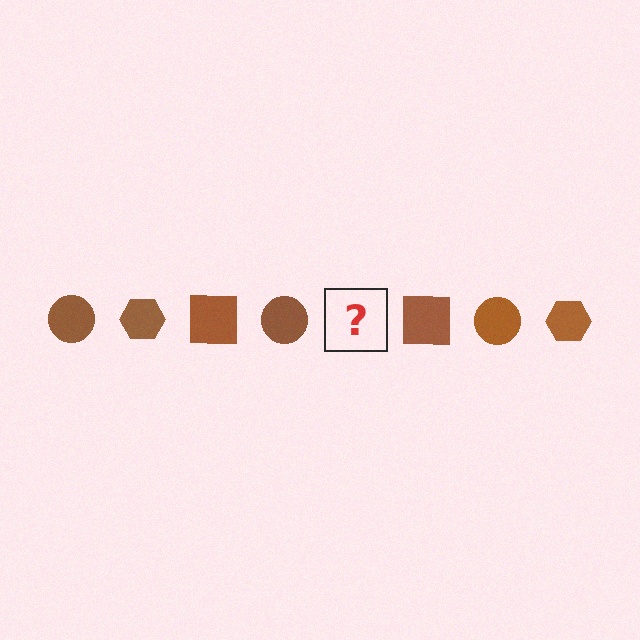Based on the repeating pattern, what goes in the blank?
The blank should be a brown hexagon.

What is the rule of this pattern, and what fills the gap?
The rule is that the pattern cycles through circle, hexagon, square shapes in brown. The gap should be filled with a brown hexagon.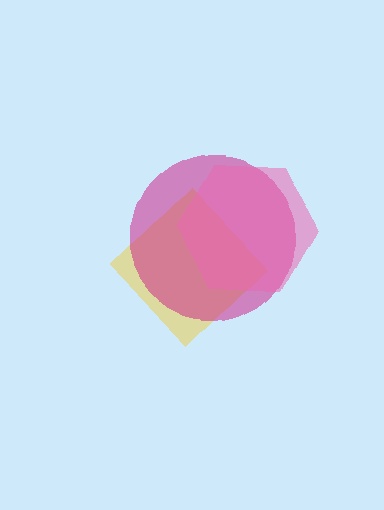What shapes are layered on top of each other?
The layered shapes are: a yellow diamond, a magenta circle, a pink hexagon.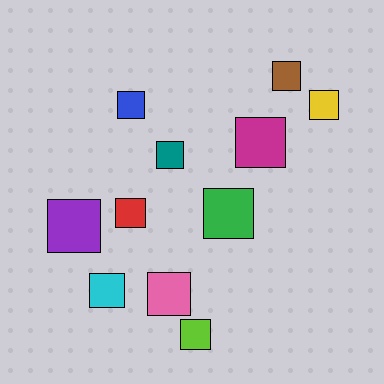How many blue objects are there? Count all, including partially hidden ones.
There is 1 blue object.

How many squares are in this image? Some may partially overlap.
There are 11 squares.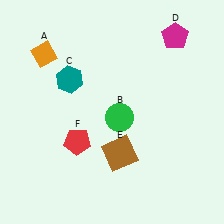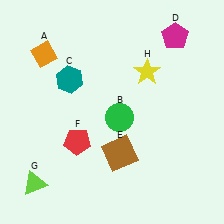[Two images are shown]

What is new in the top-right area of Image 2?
A yellow star (H) was added in the top-right area of Image 2.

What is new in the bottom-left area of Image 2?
A lime triangle (G) was added in the bottom-left area of Image 2.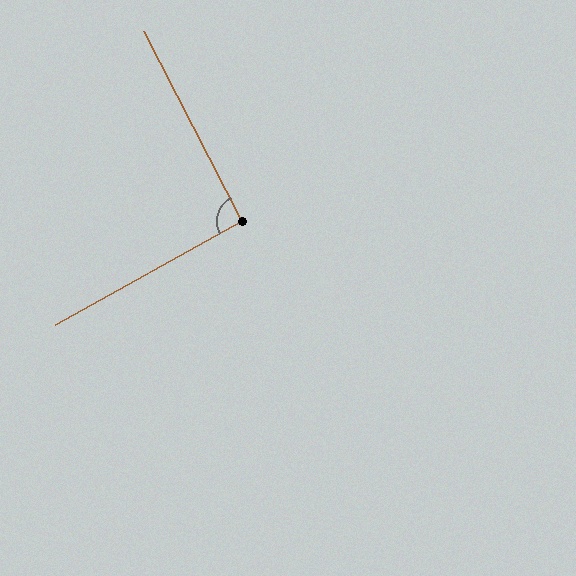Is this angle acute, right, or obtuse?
It is approximately a right angle.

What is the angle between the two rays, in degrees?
Approximately 92 degrees.